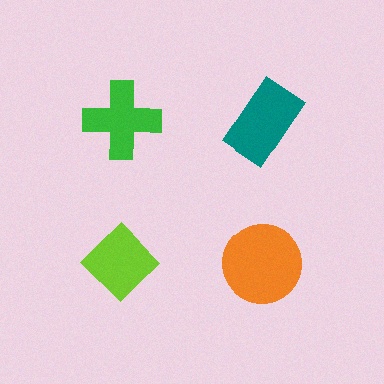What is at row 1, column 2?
A teal rectangle.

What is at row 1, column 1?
A green cross.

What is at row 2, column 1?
A lime diamond.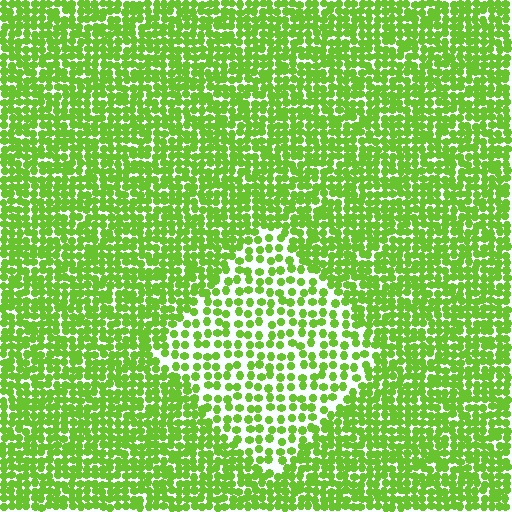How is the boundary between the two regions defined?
The boundary is defined by a change in element density (approximately 1.9x ratio). All elements are the same color, size, and shape.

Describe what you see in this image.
The image contains small lime elements arranged at two different densities. A diamond-shaped region is visible where the elements are less densely packed than the surrounding area.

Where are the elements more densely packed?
The elements are more densely packed outside the diamond boundary.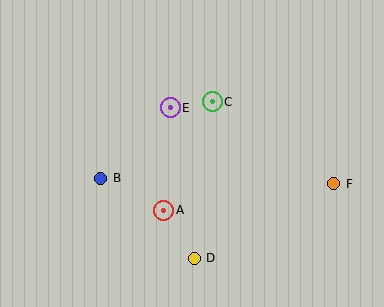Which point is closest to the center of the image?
Point E at (170, 108) is closest to the center.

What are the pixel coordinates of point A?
Point A is at (164, 210).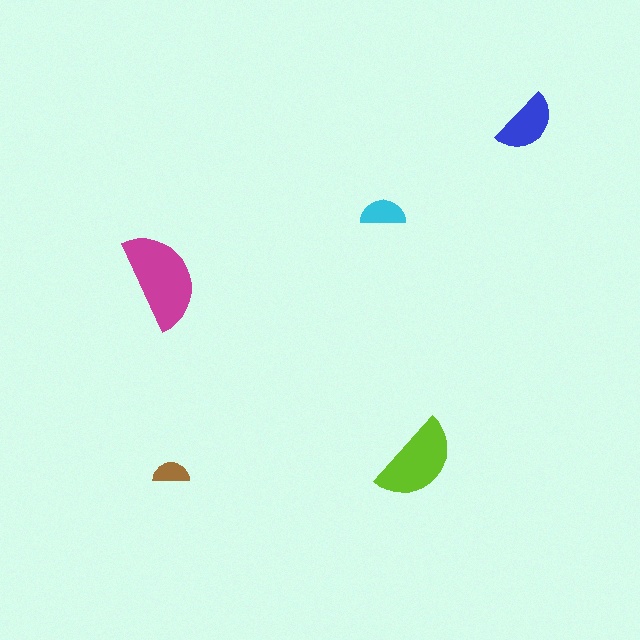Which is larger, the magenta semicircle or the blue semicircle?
The magenta one.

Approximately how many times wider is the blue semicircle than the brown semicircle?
About 2 times wider.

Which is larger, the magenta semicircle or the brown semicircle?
The magenta one.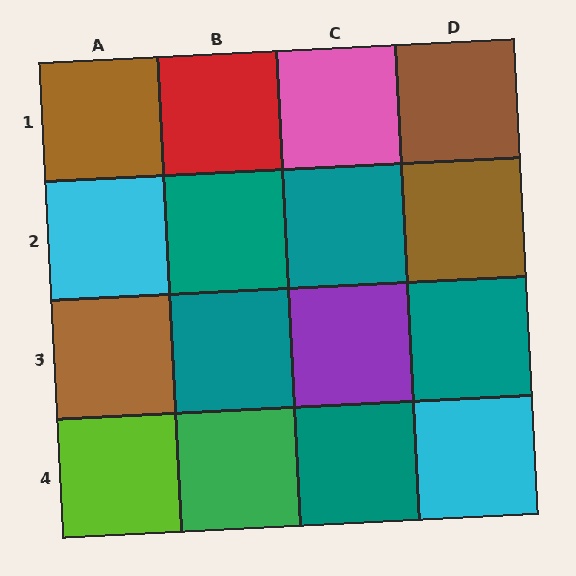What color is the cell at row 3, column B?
Teal.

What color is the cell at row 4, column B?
Green.